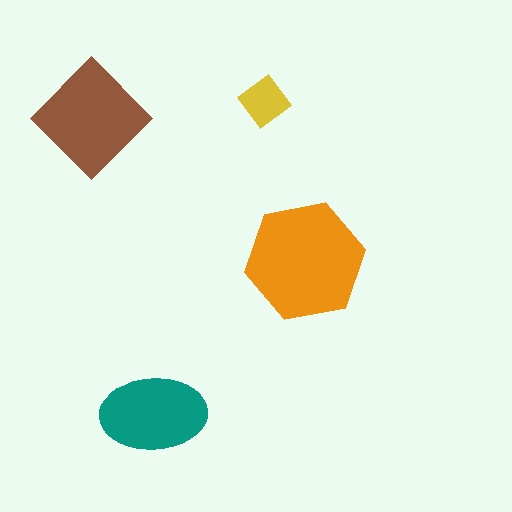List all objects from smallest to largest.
The yellow diamond, the teal ellipse, the brown diamond, the orange hexagon.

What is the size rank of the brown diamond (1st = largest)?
2nd.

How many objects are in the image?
There are 4 objects in the image.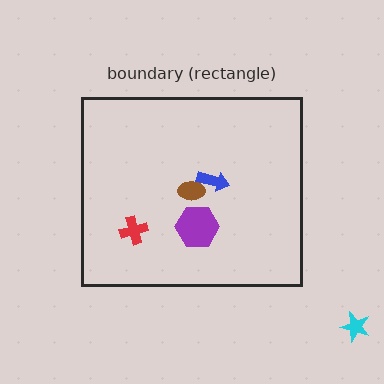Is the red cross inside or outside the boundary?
Inside.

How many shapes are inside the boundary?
4 inside, 1 outside.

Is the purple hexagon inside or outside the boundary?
Inside.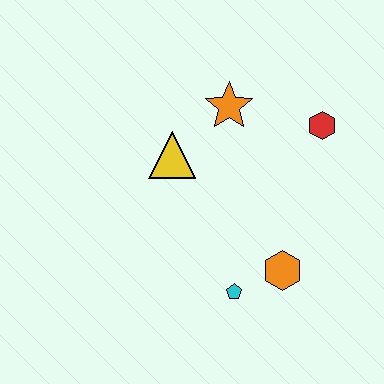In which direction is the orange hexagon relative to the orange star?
The orange hexagon is below the orange star.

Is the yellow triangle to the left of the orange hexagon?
Yes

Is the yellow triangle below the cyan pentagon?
No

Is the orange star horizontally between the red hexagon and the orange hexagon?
No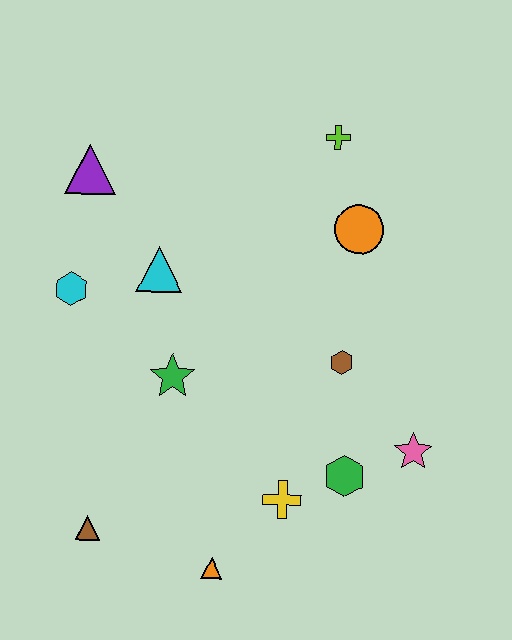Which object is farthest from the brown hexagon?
The purple triangle is farthest from the brown hexagon.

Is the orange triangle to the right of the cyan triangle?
Yes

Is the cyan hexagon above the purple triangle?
No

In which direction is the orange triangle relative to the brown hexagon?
The orange triangle is below the brown hexagon.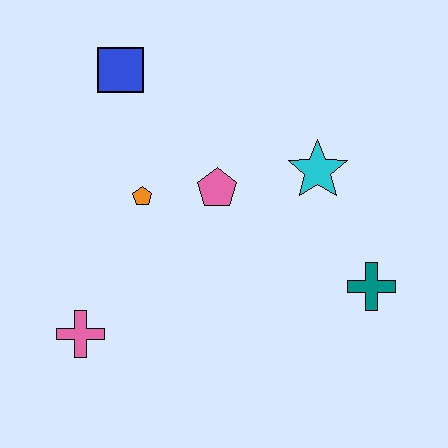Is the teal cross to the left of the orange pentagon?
No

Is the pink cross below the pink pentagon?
Yes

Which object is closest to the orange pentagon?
The pink pentagon is closest to the orange pentagon.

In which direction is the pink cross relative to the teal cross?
The pink cross is to the left of the teal cross.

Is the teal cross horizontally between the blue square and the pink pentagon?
No